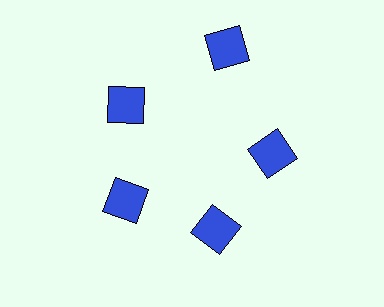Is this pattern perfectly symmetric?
No. The 5 blue squares are arranged in a ring, but one element near the 1 o'clock position is pushed outward from the center, breaking the 5-fold rotational symmetry.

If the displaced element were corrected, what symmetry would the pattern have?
It would have 5-fold rotational symmetry — the pattern would map onto itself every 72 degrees.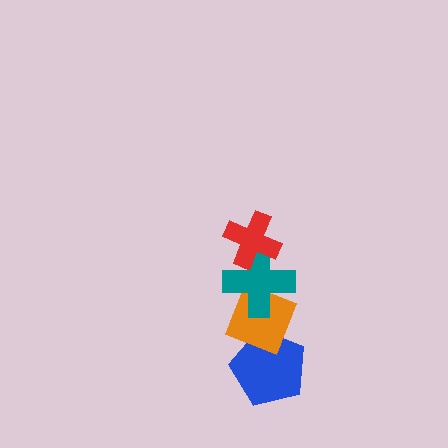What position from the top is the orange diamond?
The orange diamond is 3rd from the top.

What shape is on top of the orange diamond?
The teal cross is on top of the orange diamond.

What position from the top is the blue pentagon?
The blue pentagon is 4th from the top.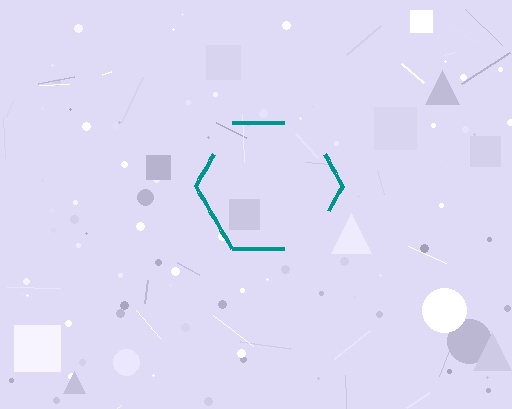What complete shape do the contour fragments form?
The contour fragments form a hexagon.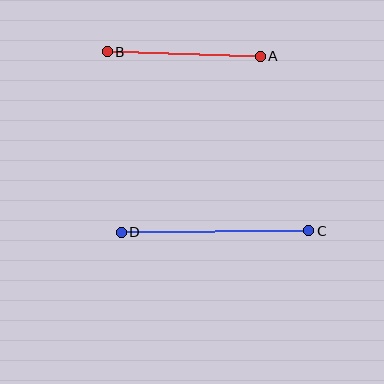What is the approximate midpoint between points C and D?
The midpoint is at approximately (215, 232) pixels.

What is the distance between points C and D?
The distance is approximately 187 pixels.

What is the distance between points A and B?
The distance is approximately 153 pixels.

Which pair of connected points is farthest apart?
Points C and D are farthest apart.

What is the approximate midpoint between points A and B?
The midpoint is at approximately (184, 54) pixels.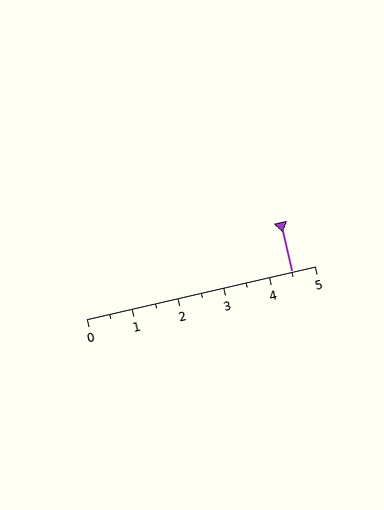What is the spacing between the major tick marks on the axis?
The major ticks are spaced 1 apart.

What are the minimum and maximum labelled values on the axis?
The axis runs from 0 to 5.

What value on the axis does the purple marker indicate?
The marker indicates approximately 4.5.